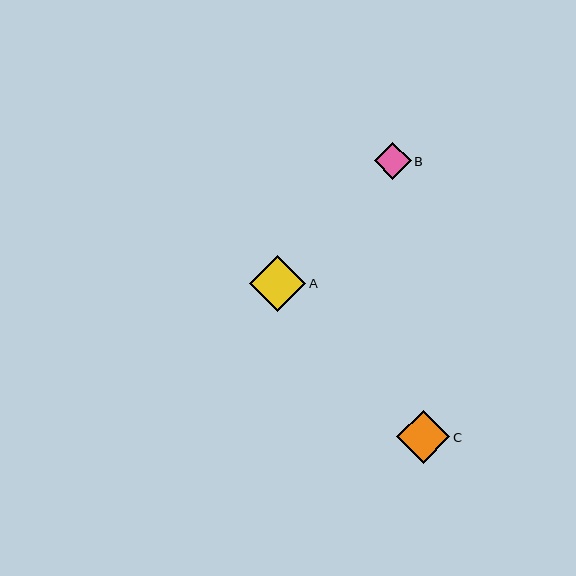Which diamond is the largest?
Diamond A is the largest with a size of approximately 56 pixels.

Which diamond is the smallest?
Diamond B is the smallest with a size of approximately 37 pixels.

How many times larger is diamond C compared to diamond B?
Diamond C is approximately 1.4 times the size of diamond B.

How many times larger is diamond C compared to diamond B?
Diamond C is approximately 1.4 times the size of diamond B.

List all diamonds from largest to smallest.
From largest to smallest: A, C, B.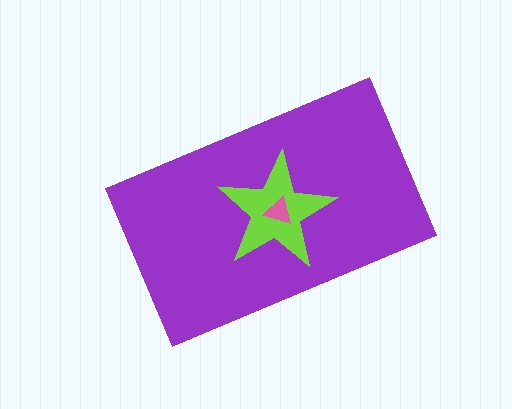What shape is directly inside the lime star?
The pink triangle.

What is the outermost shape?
The purple rectangle.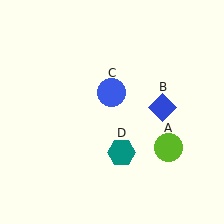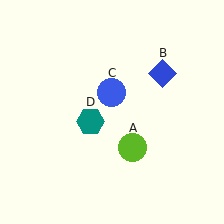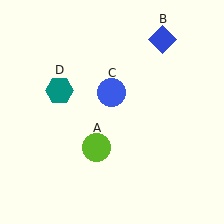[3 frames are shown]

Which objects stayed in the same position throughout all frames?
Blue circle (object C) remained stationary.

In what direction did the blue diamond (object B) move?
The blue diamond (object B) moved up.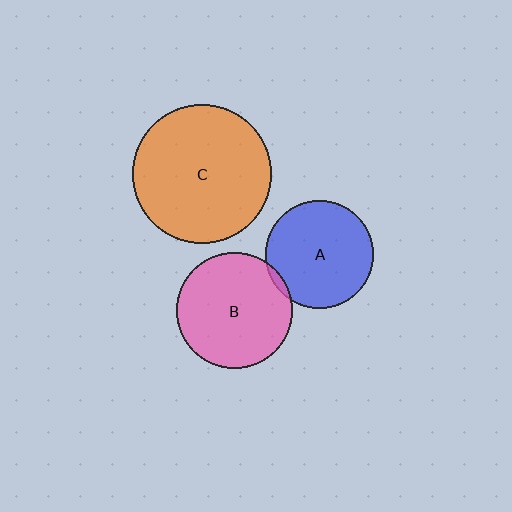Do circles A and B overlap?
Yes.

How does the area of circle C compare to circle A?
Approximately 1.7 times.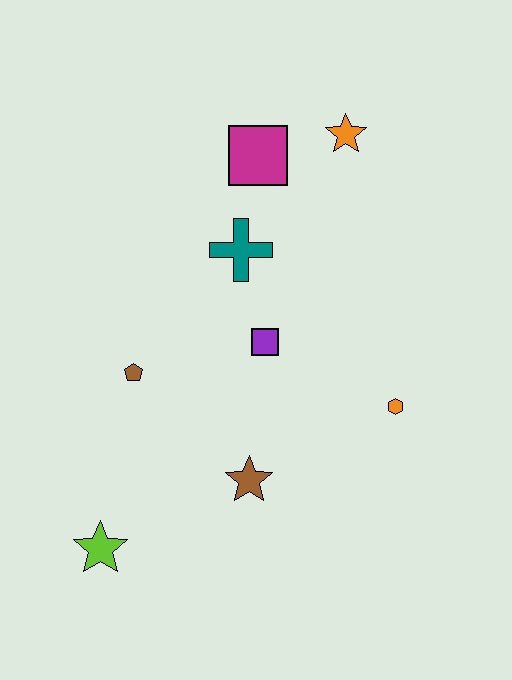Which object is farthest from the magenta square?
The lime star is farthest from the magenta square.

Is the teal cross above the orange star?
No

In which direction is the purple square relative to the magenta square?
The purple square is below the magenta square.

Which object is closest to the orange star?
The magenta square is closest to the orange star.